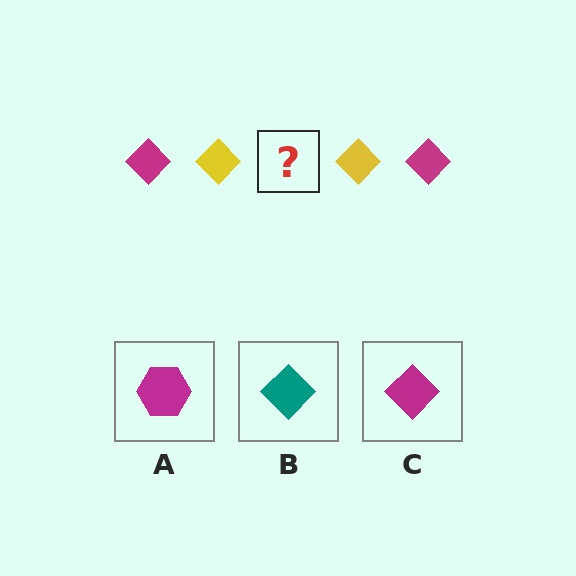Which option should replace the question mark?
Option C.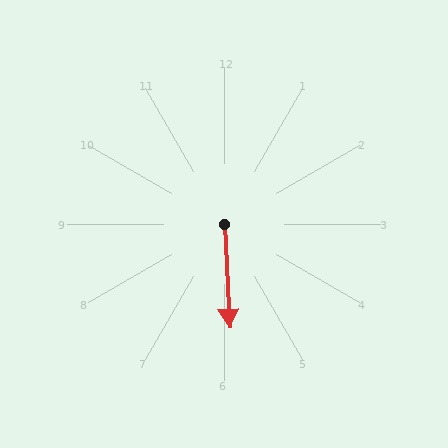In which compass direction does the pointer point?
South.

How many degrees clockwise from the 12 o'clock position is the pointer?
Approximately 177 degrees.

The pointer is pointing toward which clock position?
Roughly 6 o'clock.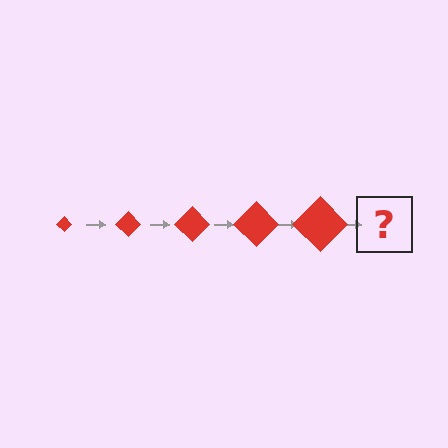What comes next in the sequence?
The next element should be a red diamond, larger than the previous one.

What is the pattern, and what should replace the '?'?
The pattern is that the diamond gets progressively larger each step. The '?' should be a red diamond, larger than the previous one.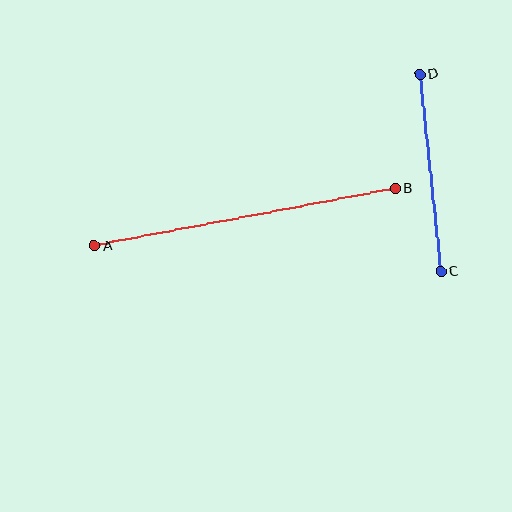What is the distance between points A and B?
The distance is approximately 307 pixels.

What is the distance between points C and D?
The distance is approximately 198 pixels.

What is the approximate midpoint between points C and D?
The midpoint is at approximately (430, 173) pixels.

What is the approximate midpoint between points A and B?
The midpoint is at approximately (245, 217) pixels.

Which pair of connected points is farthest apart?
Points A and B are farthest apart.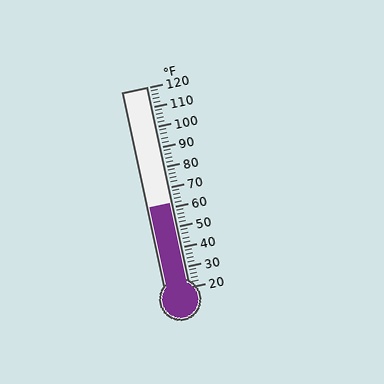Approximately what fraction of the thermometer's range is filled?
The thermometer is filled to approximately 40% of its range.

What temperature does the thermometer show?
The thermometer shows approximately 62°F.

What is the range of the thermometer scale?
The thermometer scale ranges from 20°F to 120°F.